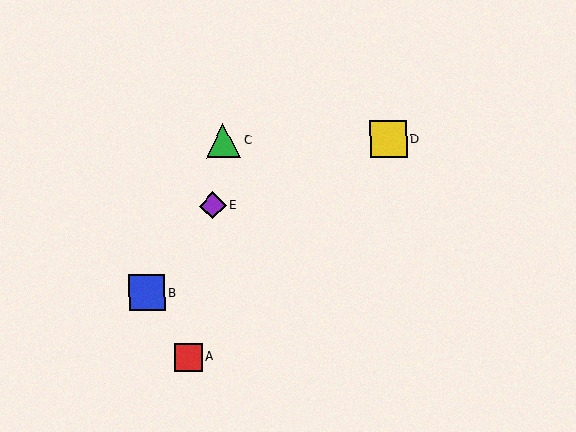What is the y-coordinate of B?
Object B is at y≈293.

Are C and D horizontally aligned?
Yes, both are at y≈141.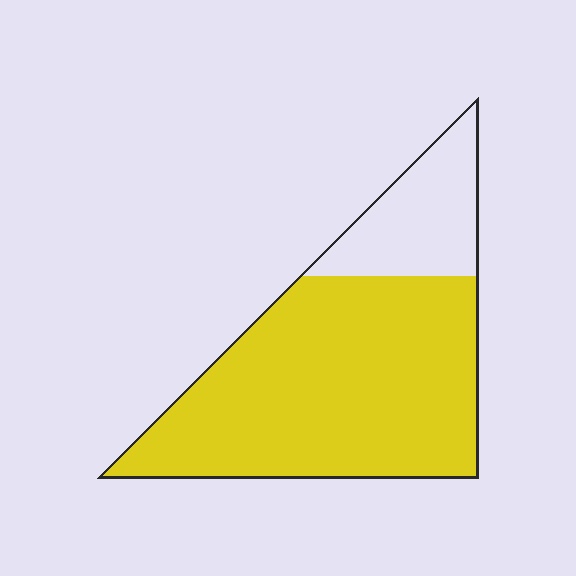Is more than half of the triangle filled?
Yes.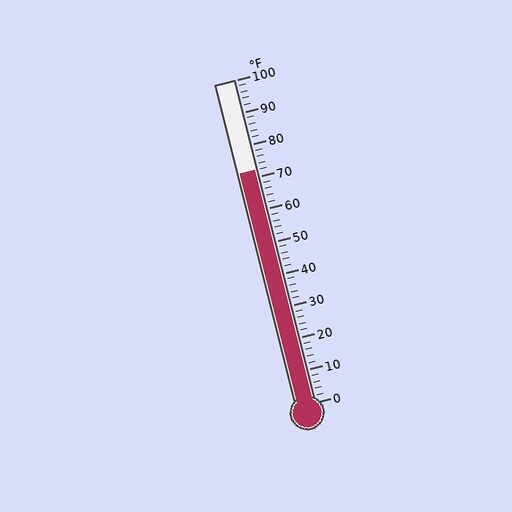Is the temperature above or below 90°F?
The temperature is below 90°F.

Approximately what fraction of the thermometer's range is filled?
The thermometer is filled to approximately 70% of its range.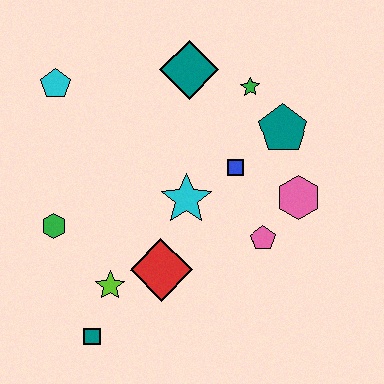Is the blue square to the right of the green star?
No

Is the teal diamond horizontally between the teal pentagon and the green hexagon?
Yes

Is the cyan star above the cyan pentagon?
No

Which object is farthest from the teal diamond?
The teal square is farthest from the teal diamond.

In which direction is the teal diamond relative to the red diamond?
The teal diamond is above the red diamond.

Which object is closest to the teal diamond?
The green star is closest to the teal diamond.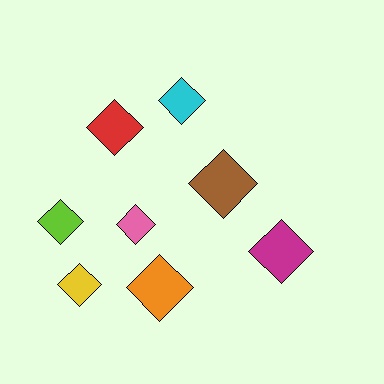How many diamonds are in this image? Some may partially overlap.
There are 8 diamonds.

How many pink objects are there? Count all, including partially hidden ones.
There is 1 pink object.